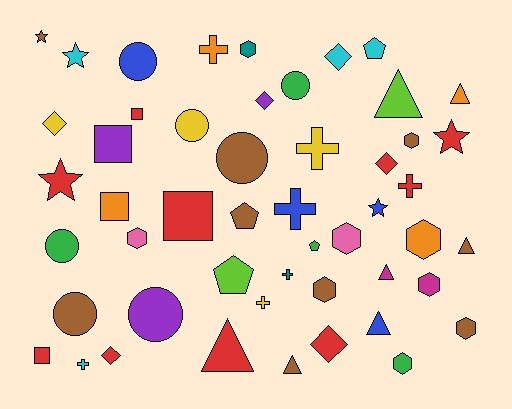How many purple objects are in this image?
There are 3 purple objects.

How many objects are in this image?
There are 50 objects.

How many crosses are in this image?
There are 7 crosses.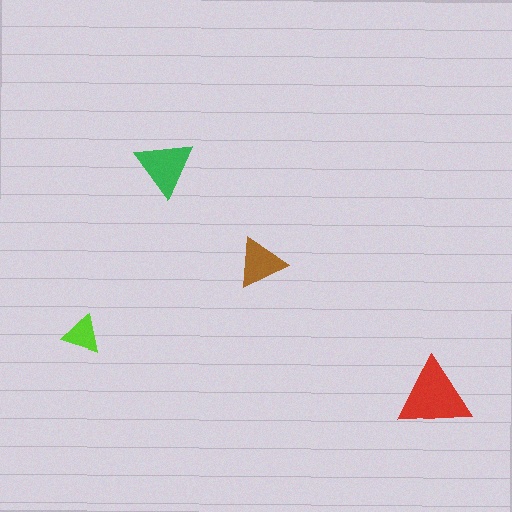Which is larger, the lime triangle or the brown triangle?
The brown one.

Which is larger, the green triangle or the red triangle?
The red one.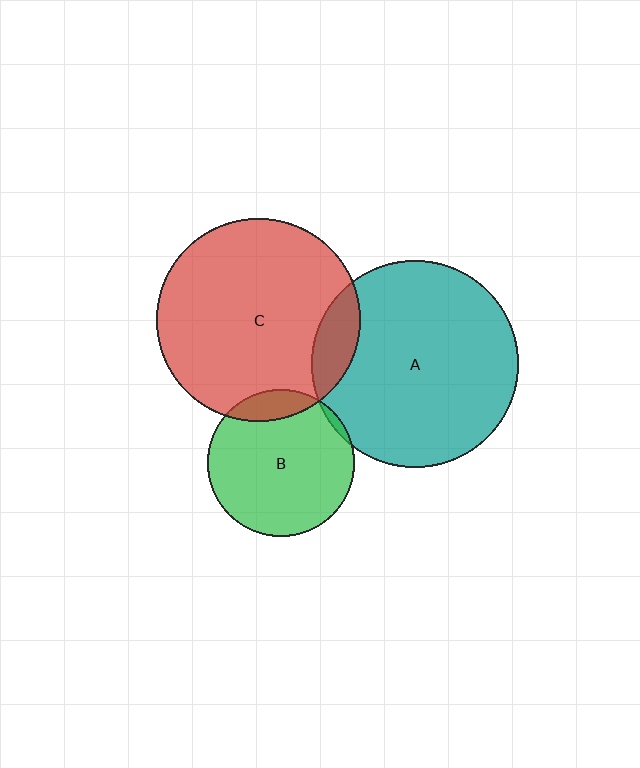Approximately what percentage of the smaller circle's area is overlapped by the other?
Approximately 10%.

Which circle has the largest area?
Circle A (teal).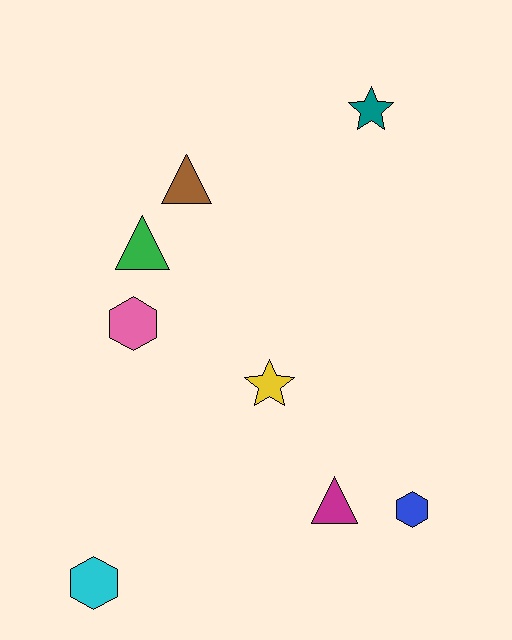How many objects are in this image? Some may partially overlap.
There are 8 objects.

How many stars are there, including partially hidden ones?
There are 2 stars.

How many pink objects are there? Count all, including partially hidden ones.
There is 1 pink object.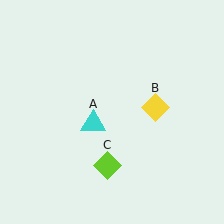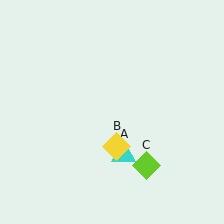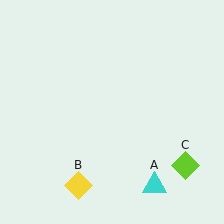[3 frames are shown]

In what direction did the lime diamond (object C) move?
The lime diamond (object C) moved right.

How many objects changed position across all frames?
3 objects changed position: cyan triangle (object A), yellow diamond (object B), lime diamond (object C).